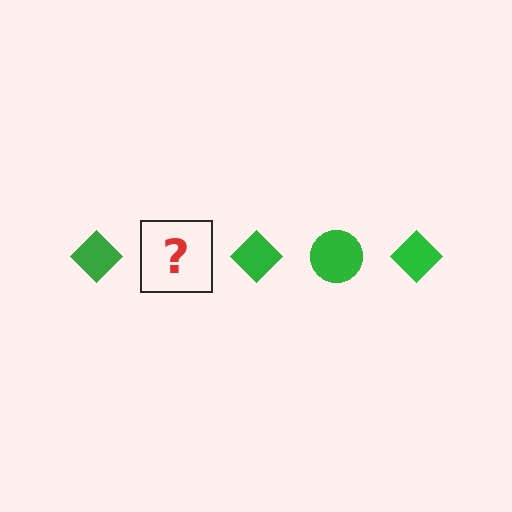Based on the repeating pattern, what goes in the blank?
The blank should be a green circle.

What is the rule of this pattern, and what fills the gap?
The rule is that the pattern cycles through diamond, circle shapes in green. The gap should be filled with a green circle.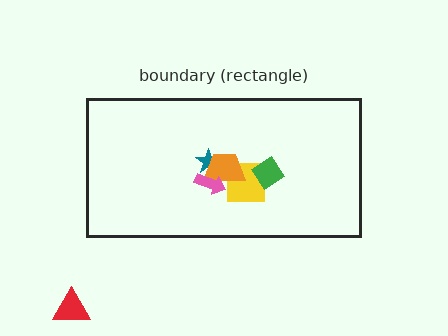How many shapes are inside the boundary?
5 inside, 1 outside.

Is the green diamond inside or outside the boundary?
Inside.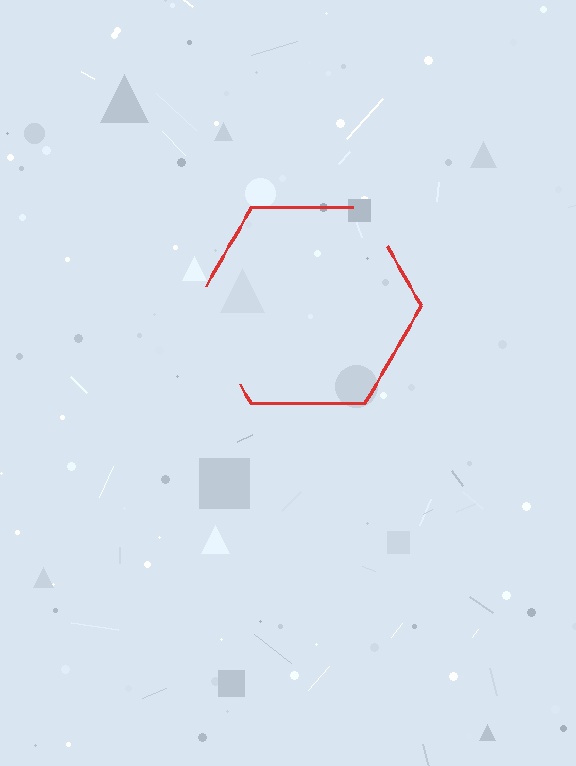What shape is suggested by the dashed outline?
The dashed outline suggests a hexagon.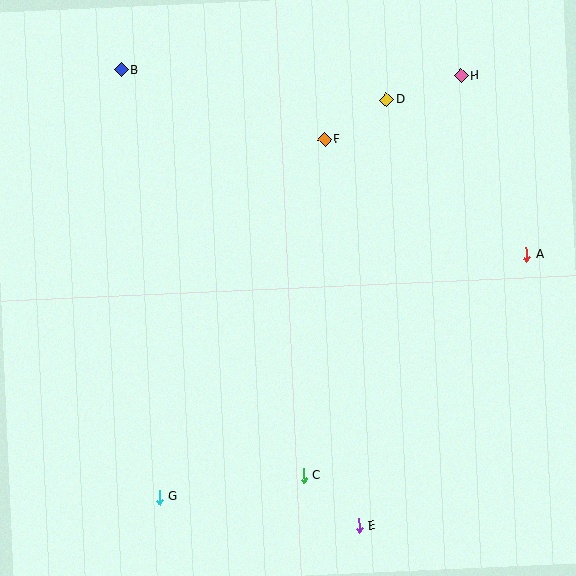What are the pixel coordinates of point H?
Point H is at (461, 76).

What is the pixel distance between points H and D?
The distance between H and D is 78 pixels.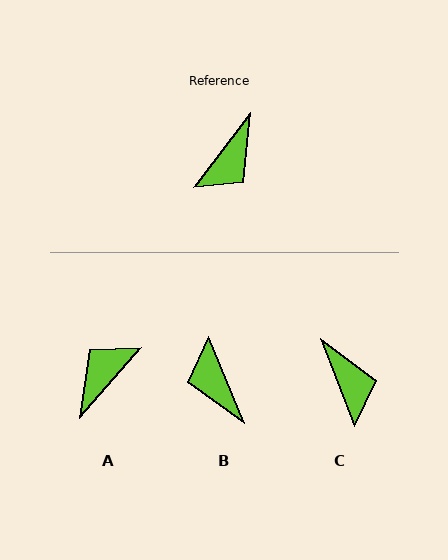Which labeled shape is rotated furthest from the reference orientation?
A, about 177 degrees away.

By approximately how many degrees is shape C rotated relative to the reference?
Approximately 59 degrees counter-clockwise.